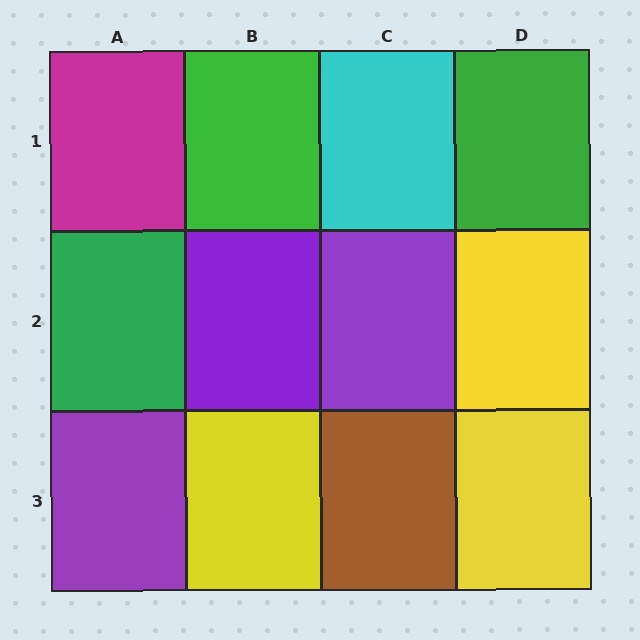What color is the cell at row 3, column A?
Purple.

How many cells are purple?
3 cells are purple.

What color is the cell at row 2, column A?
Green.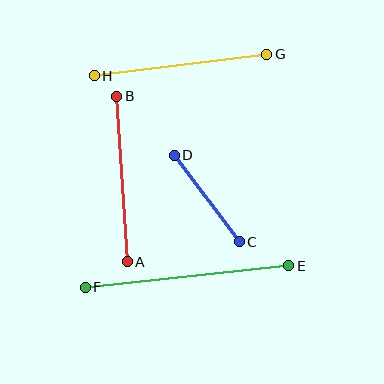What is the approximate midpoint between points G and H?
The midpoint is at approximately (180, 65) pixels.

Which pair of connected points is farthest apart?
Points E and F are farthest apart.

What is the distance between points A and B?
The distance is approximately 166 pixels.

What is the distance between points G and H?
The distance is approximately 174 pixels.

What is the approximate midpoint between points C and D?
The midpoint is at approximately (207, 198) pixels.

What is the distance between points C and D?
The distance is approximately 108 pixels.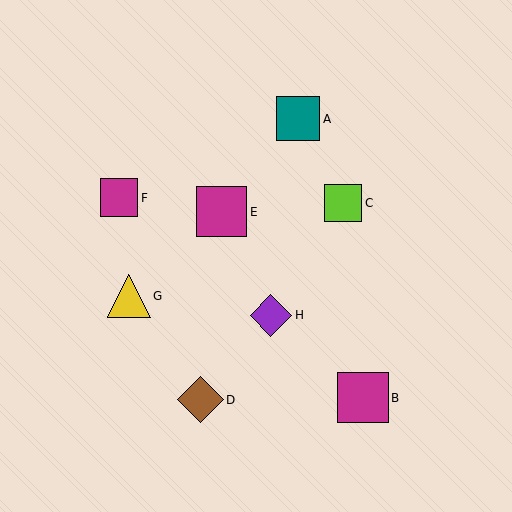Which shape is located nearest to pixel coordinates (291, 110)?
The teal square (labeled A) at (298, 119) is nearest to that location.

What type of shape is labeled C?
Shape C is a lime square.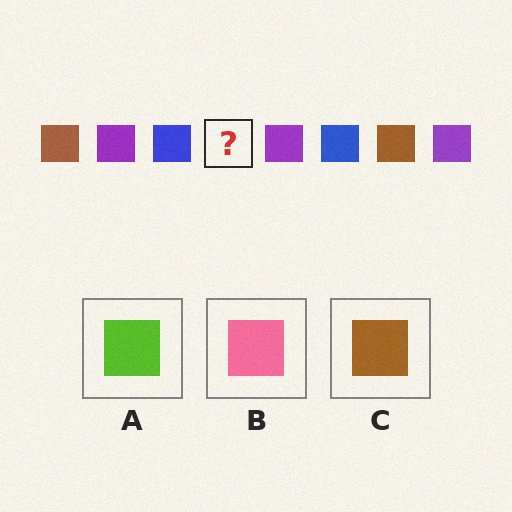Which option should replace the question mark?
Option C.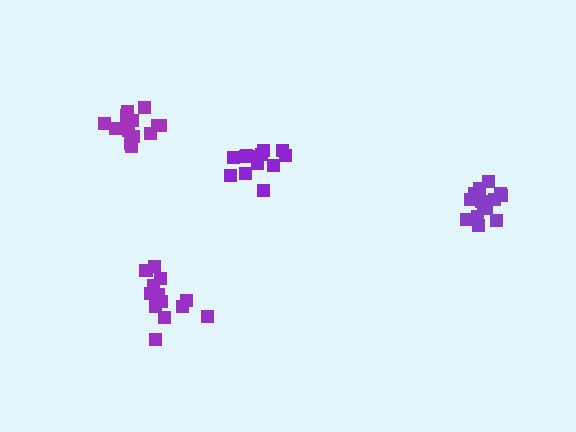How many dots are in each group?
Group 1: 15 dots, Group 2: 14 dots, Group 3: 13 dots, Group 4: 14 dots (56 total).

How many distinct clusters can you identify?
There are 4 distinct clusters.